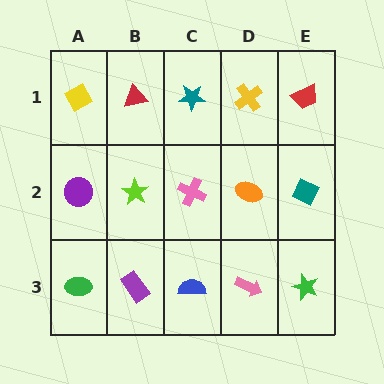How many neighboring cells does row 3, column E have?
2.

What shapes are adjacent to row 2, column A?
A yellow diamond (row 1, column A), a green ellipse (row 3, column A), a lime star (row 2, column B).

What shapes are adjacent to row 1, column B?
A lime star (row 2, column B), a yellow diamond (row 1, column A), a teal star (row 1, column C).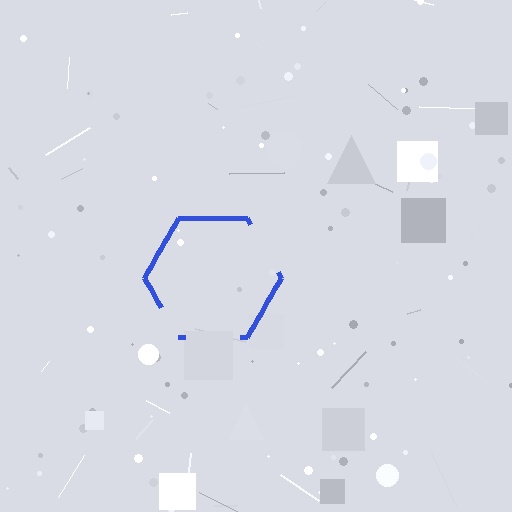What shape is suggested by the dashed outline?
The dashed outline suggests a hexagon.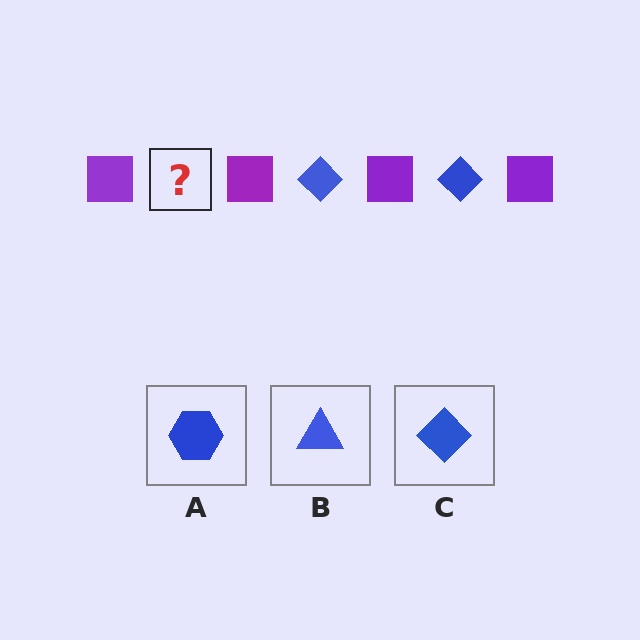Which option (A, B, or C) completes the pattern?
C.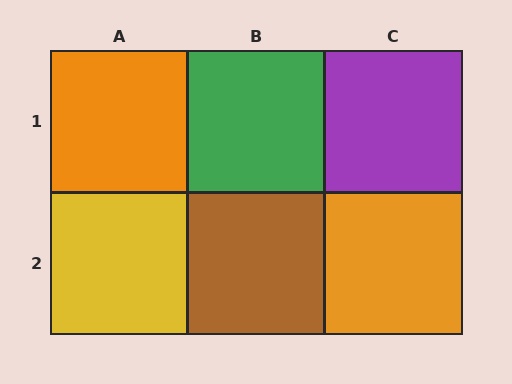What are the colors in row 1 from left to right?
Orange, green, purple.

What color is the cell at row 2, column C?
Orange.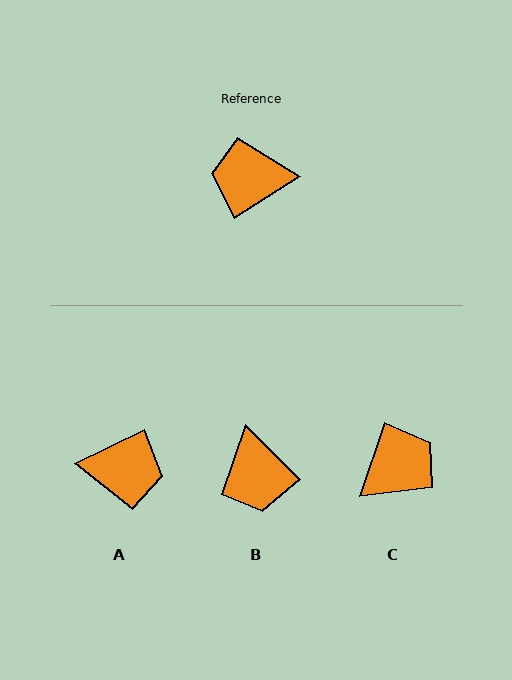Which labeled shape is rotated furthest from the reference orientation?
A, about 173 degrees away.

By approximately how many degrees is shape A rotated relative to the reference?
Approximately 173 degrees counter-clockwise.